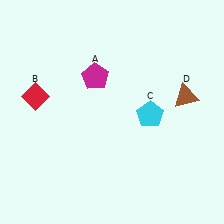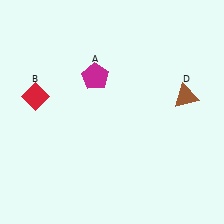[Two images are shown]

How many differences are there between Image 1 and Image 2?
There is 1 difference between the two images.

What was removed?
The cyan pentagon (C) was removed in Image 2.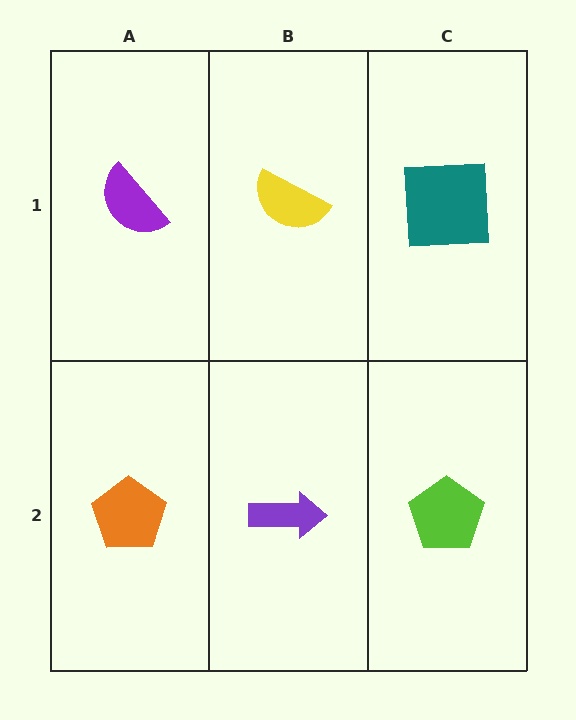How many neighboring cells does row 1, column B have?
3.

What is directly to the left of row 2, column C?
A purple arrow.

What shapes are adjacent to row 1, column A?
An orange pentagon (row 2, column A), a yellow semicircle (row 1, column B).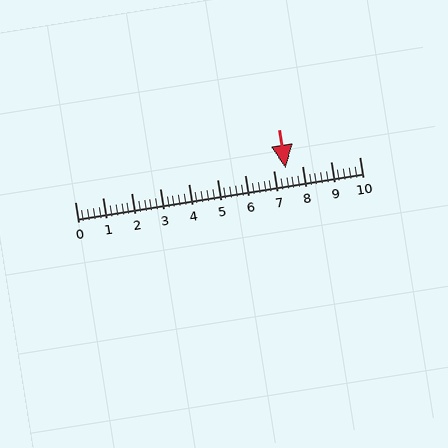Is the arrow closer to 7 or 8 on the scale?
The arrow is closer to 7.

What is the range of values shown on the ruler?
The ruler shows values from 0 to 10.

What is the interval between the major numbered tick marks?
The major tick marks are spaced 1 units apart.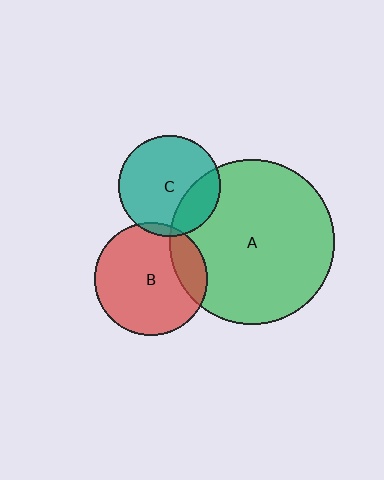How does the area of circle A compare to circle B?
Approximately 2.1 times.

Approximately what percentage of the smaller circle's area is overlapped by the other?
Approximately 25%.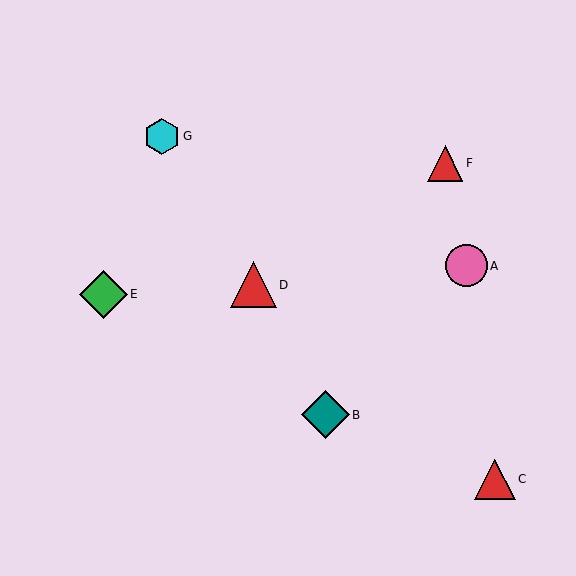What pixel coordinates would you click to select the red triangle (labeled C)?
Click at (495, 479) to select the red triangle C.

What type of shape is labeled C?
Shape C is a red triangle.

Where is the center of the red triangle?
The center of the red triangle is at (495, 479).